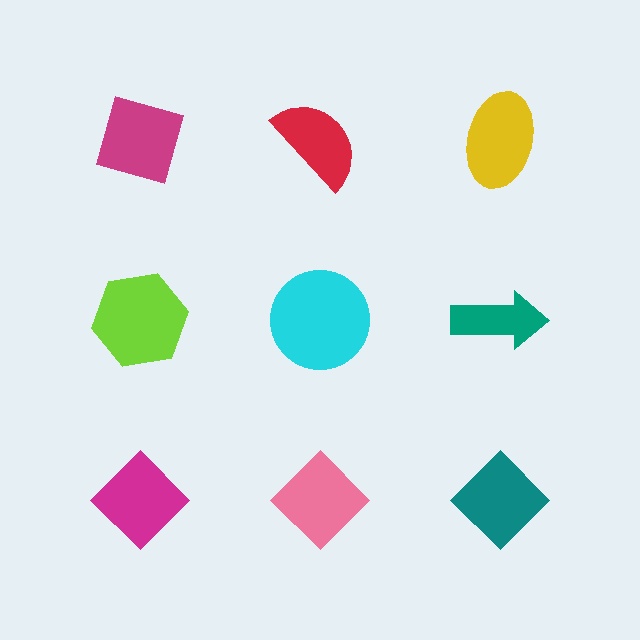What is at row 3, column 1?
A magenta diamond.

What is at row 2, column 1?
A lime hexagon.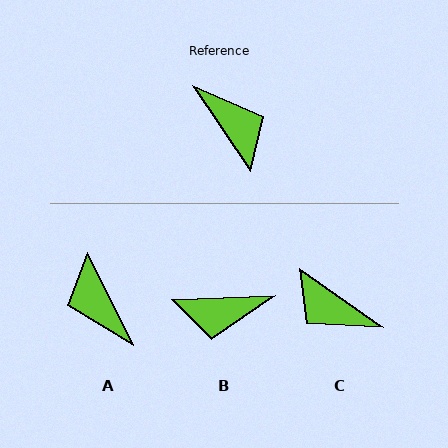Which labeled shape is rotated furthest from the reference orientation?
A, about 172 degrees away.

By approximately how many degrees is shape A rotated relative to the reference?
Approximately 172 degrees counter-clockwise.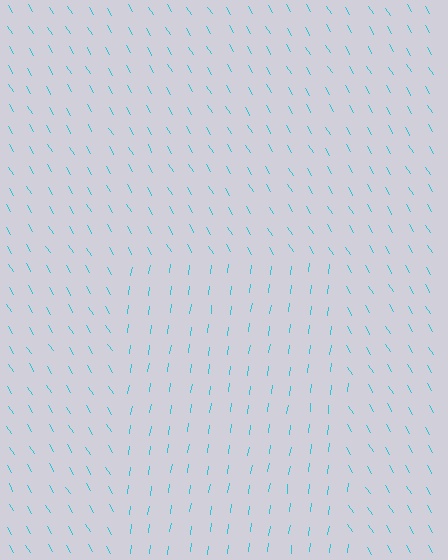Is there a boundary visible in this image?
Yes, there is a texture boundary formed by a change in line orientation.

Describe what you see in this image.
The image is filled with small cyan line segments. A rectangle region in the image has lines oriented differently from the surrounding lines, creating a visible texture boundary.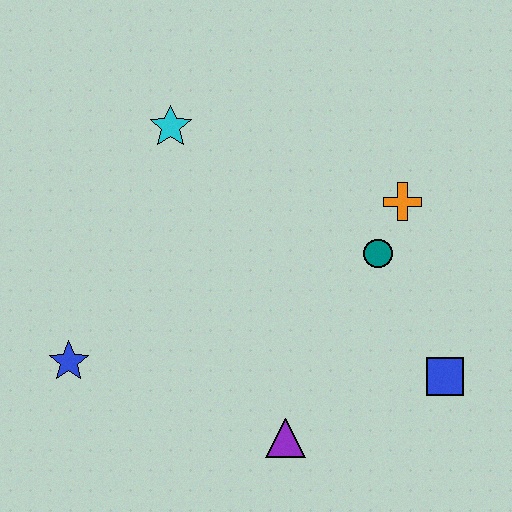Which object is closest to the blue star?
The purple triangle is closest to the blue star.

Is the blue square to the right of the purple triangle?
Yes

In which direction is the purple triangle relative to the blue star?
The purple triangle is to the right of the blue star.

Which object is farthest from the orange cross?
The blue star is farthest from the orange cross.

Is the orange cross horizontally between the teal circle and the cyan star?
No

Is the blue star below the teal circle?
Yes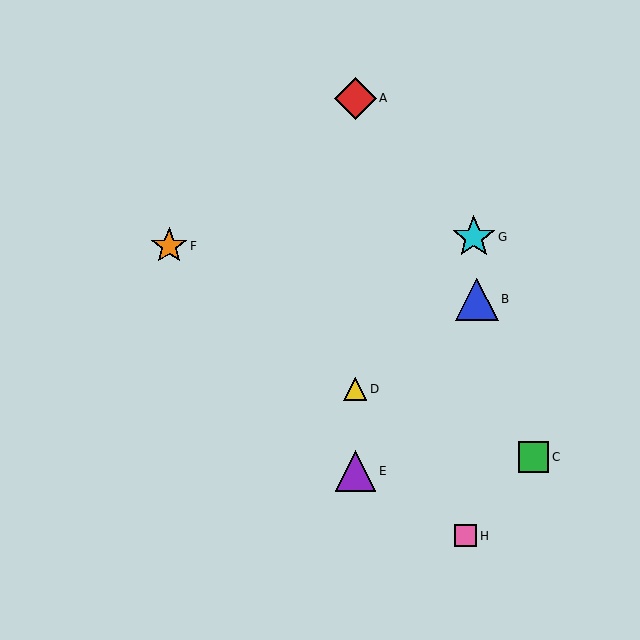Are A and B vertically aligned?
No, A is at x≈355 and B is at x≈477.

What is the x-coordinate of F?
Object F is at x≈169.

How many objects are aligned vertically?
3 objects (A, D, E) are aligned vertically.